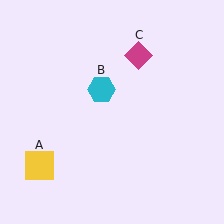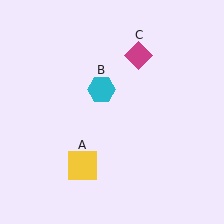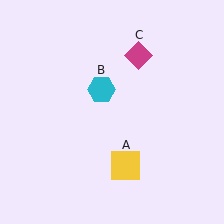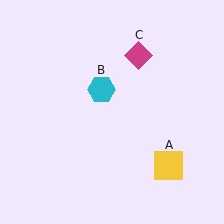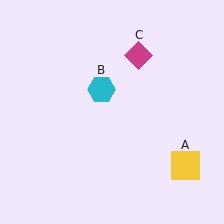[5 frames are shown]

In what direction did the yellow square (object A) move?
The yellow square (object A) moved right.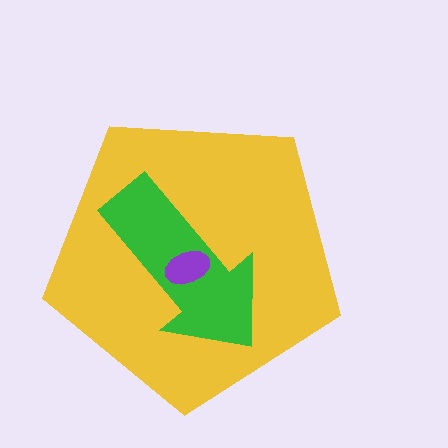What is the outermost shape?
The yellow pentagon.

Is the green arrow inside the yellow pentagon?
Yes.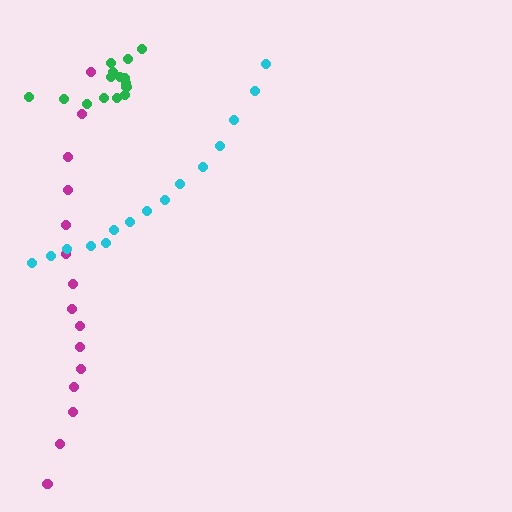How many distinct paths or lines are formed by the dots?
There are 3 distinct paths.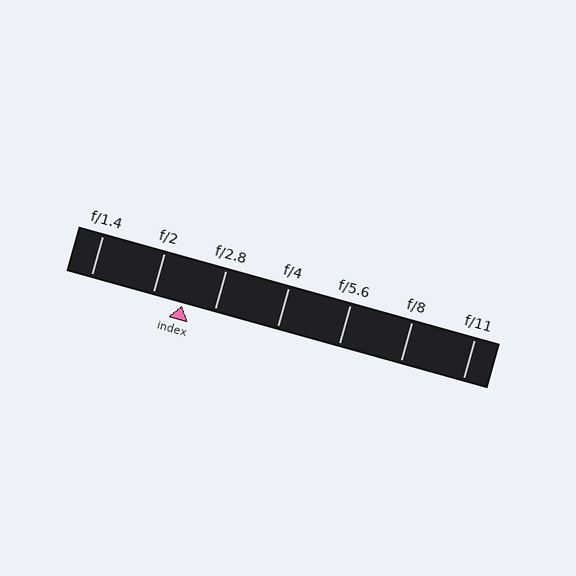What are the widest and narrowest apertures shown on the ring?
The widest aperture shown is f/1.4 and the narrowest is f/11.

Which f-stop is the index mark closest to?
The index mark is closest to f/2.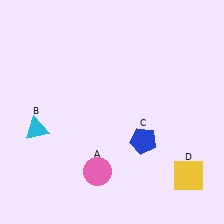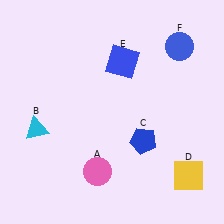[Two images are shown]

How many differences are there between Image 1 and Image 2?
There are 2 differences between the two images.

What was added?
A blue square (E), a blue circle (F) were added in Image 2.